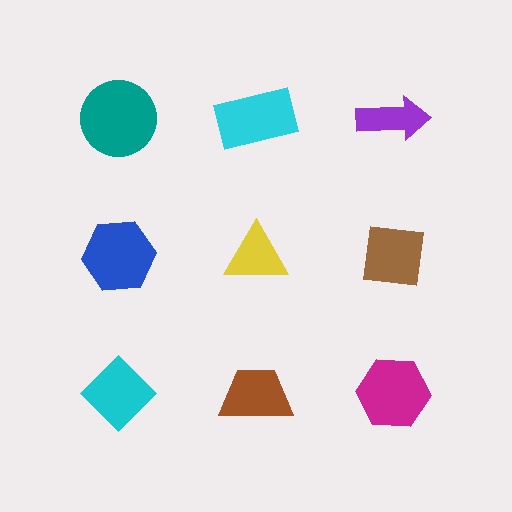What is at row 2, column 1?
A blue hexagon.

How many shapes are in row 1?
3 shapes.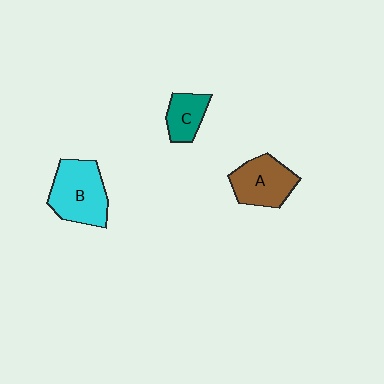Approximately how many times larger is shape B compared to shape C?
Approximately 1.9 times.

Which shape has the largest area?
Shape B (cyan).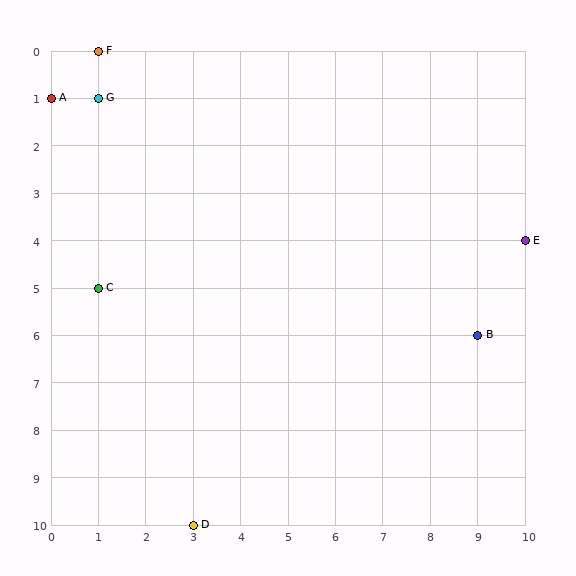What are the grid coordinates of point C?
Point C is at grid coordinates (1, 5).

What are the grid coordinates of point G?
Point G is at grid coordinates (1, 1).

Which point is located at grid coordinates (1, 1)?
Point G is at (1, 1).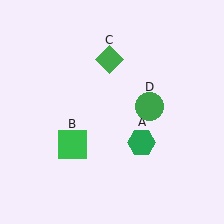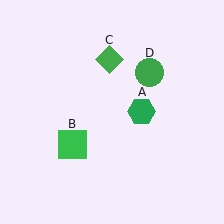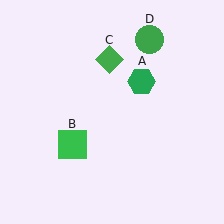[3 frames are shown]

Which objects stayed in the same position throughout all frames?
Green square (object B) and green diamond (object C) remained stationary.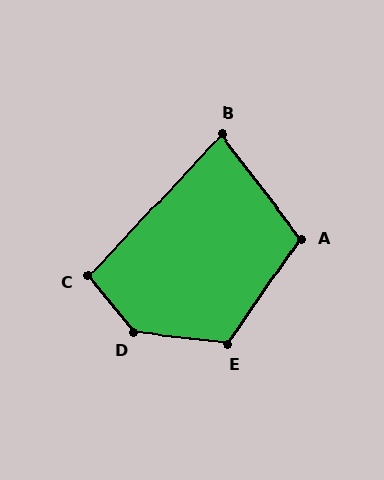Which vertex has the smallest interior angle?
B, at approximately 81 degrees.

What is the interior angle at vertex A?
Approximately 107 degrees (obtuse).